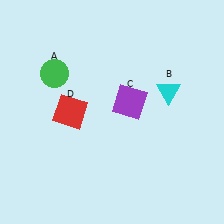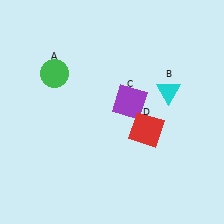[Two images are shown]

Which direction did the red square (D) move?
The red square (D) moved right.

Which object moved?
The red square (D) moved right.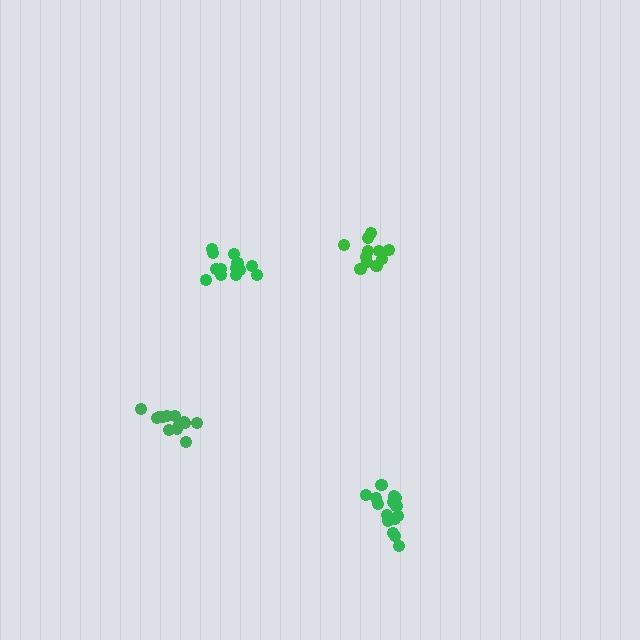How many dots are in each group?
Group 1: 13 dots, Group 2: 15 dots, Group 3: 15 dots, Group 4: 12 dots (55 total).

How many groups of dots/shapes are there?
There are 4 groups.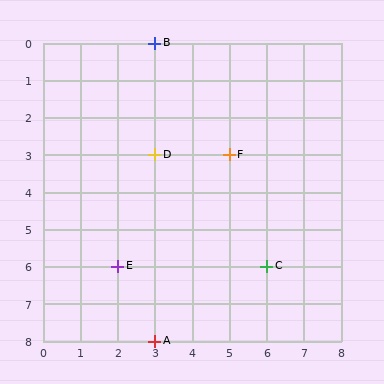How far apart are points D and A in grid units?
Points D and A are 5 rows apart.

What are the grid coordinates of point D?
Point D is at grid coordinates (3, 3).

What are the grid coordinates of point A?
Point A is at grid coordinates (3, 8).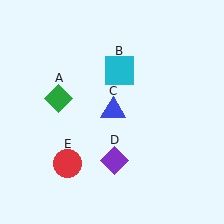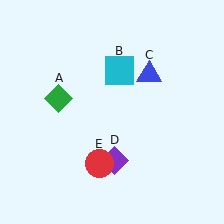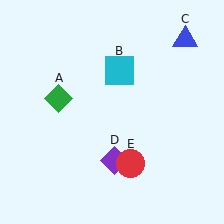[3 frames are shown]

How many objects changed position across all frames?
2 objects changed position: blue triangle (object C), red circle (object E).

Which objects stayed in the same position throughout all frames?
Green diamond (object A) and cyan square (object B) and purple diamond (object D) remained stationary.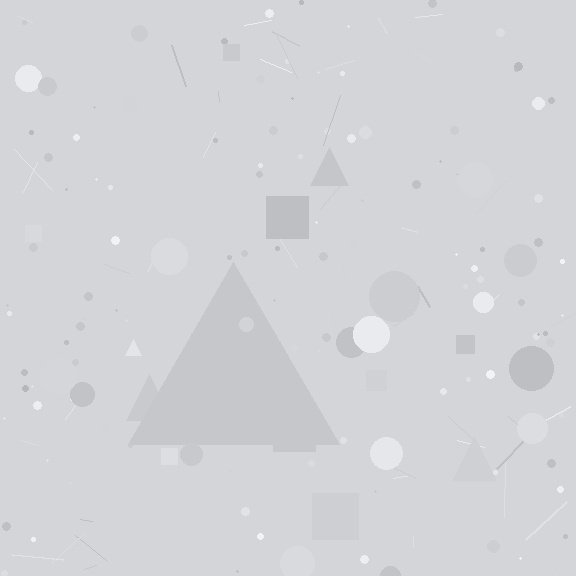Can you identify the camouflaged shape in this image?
The camouflaged shape is a triangle.